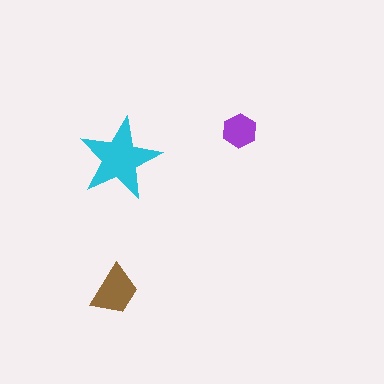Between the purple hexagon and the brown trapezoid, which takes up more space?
The brown trapezoid.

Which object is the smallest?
The purple hexagon.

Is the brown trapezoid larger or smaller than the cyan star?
Smaller.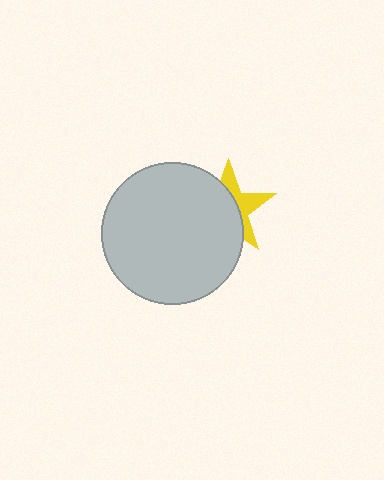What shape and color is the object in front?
The object in front is a light gray circle.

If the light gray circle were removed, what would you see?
You would see the complete yellow star.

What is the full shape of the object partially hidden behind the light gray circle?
The partially hidden object is a yellow star.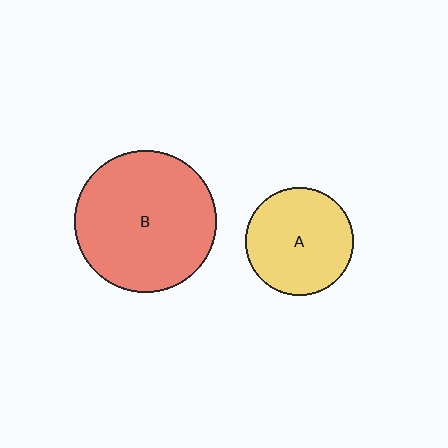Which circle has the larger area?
Circle B (red).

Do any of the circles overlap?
No, none of the circles overlap.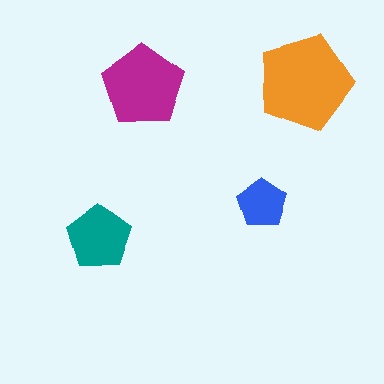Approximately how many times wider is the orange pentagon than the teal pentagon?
About 1.5 times wider.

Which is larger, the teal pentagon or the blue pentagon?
The teal one.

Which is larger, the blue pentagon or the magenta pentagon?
The magenta one.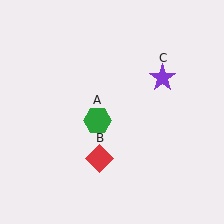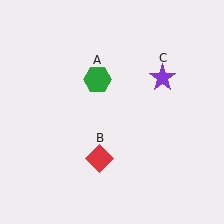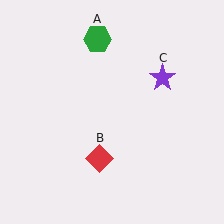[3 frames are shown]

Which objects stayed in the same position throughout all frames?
Red diamond (object B) and purple star (object C) remained stationary.